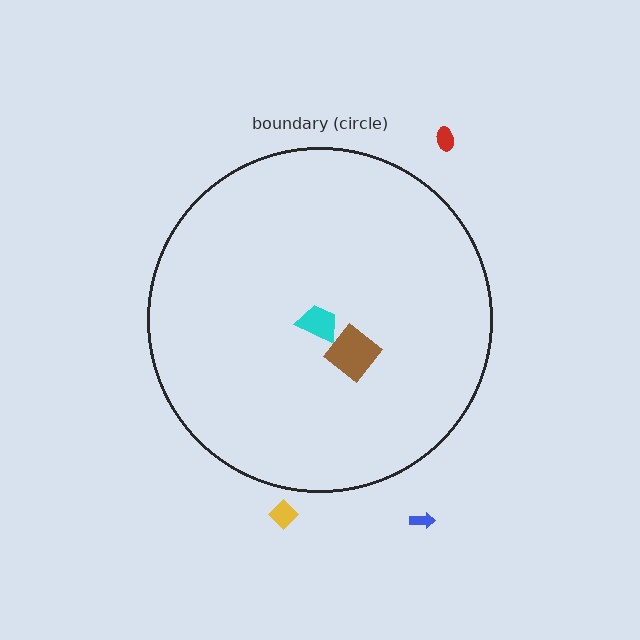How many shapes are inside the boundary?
2 inside, 3 outside.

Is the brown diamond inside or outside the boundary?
Inside.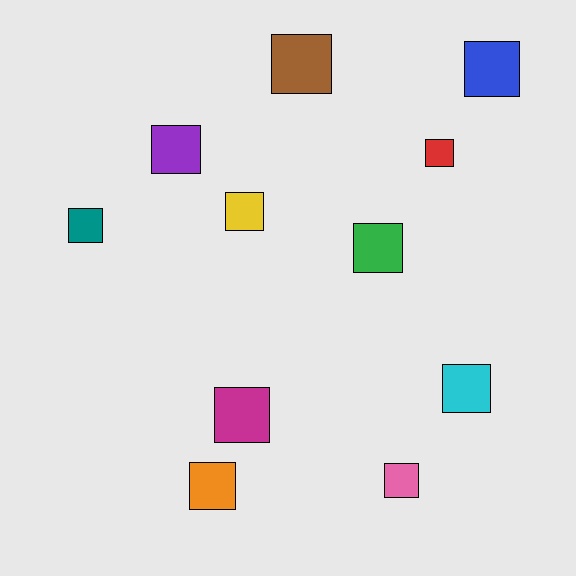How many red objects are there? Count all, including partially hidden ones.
There is 1 red object.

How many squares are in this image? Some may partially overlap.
There are 11 squares.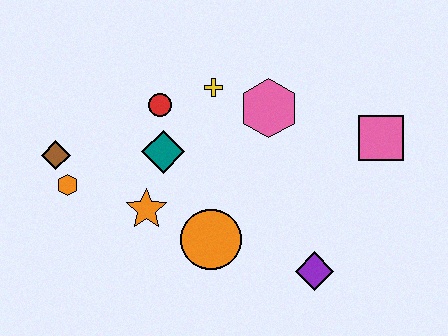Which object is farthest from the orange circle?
The pink square is farthest from the orange circle.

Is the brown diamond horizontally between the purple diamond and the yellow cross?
No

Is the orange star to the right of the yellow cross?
No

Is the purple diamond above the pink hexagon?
No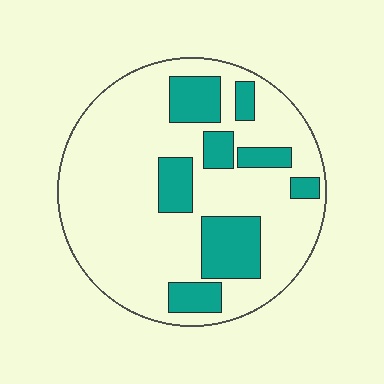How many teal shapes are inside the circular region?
8.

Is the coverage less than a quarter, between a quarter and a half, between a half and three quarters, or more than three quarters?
Less than a quarter.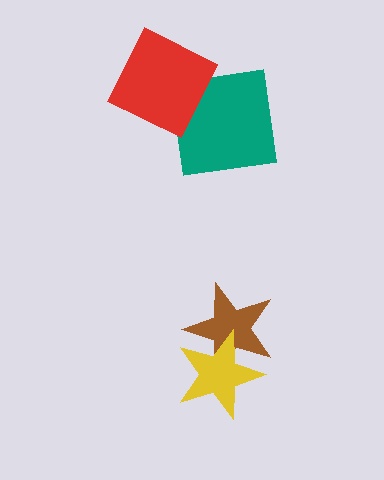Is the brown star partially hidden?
Yes, it is partially covered by another shape.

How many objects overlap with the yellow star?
1 object overlaps with the yellow star.